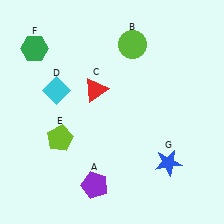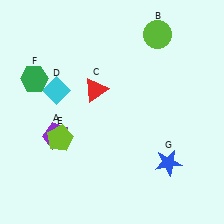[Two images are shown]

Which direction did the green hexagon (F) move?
The green hexagon (F) moved down.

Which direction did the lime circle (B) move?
The lime circle (B) moved right.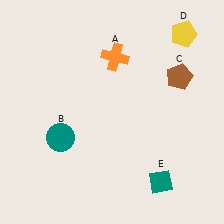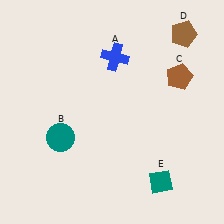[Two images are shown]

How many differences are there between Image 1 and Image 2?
There are 2 differences between the two images.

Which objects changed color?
A changed from orange to blue. D changed from yellow to brown.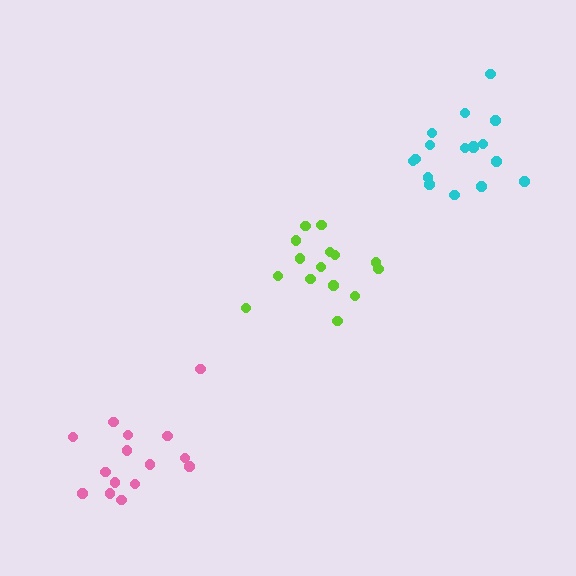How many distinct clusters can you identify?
There are 3 distinct clusters.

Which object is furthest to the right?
The cyan cluster is rightmost.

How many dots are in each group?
Group 1: 15 dots, Group 2: 17 dots, Group 3: 15 dots (47 total).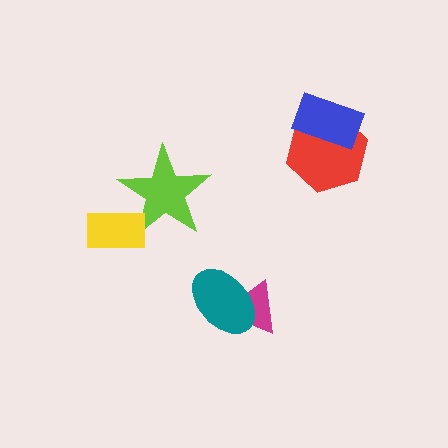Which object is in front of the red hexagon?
The blue rectangle is in front of the red hexagon.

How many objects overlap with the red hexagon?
1 object overlaps with the red hexagon.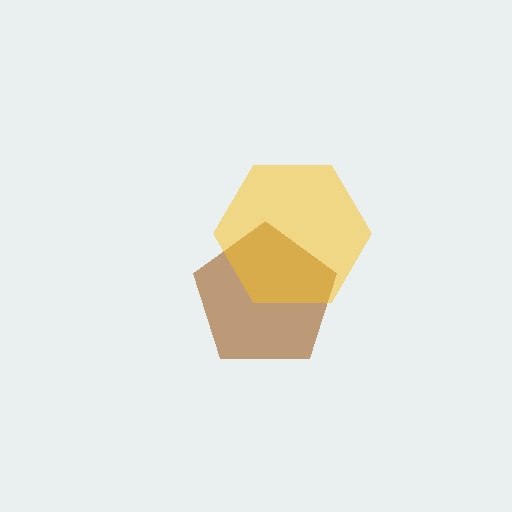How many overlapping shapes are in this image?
There are 2 overlapping shapes in the image.